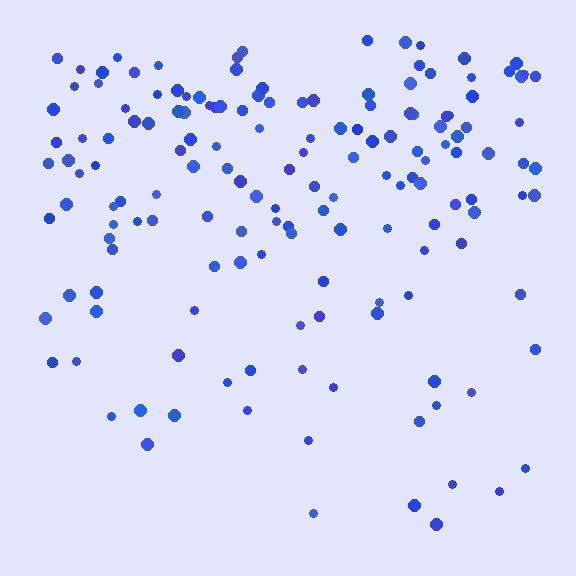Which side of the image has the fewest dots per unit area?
The bottom.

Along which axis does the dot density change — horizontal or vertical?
Vertical.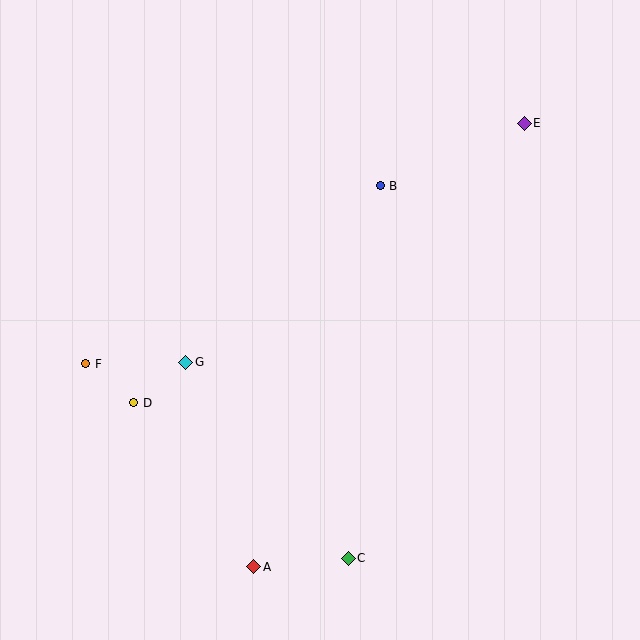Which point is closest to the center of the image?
Point G at (186, 362) is closest to the center.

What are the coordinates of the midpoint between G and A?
The midpoint between G and A is at (220, 464).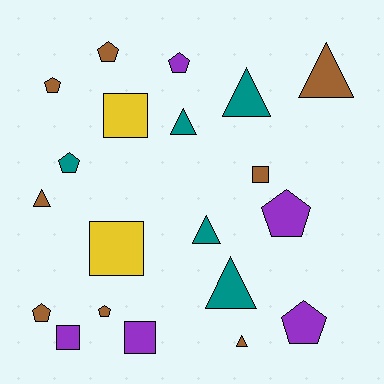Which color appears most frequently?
Brown, with 8 objects.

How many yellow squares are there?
There are 2 yellow squares.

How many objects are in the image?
There are 20 objects.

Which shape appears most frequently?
Pentagon, with 8 objects.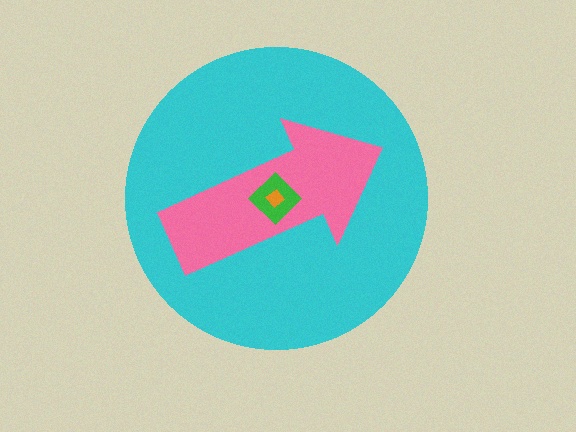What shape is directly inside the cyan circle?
The pink arrow.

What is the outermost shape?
The cyan circle.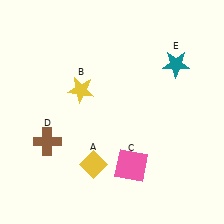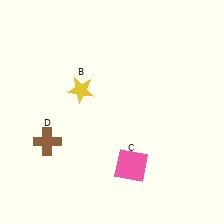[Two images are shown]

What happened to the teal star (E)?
The teal star (E) was removed in Image 2. It was in the top-right area of Image 1.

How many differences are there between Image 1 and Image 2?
There are 2 differences between the two images.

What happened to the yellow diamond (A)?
The yellow diamond (A) was removed in Image 2. It was in the bottom-left area of Image 1.